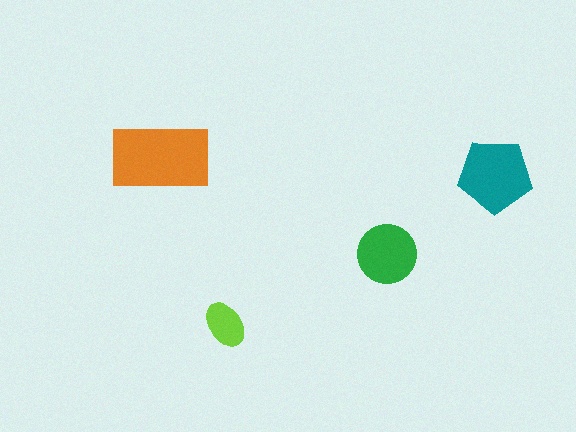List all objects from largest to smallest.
The orange rectangle, the teal pentagon, the green circle, the lime ellipse.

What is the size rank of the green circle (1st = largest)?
3rd.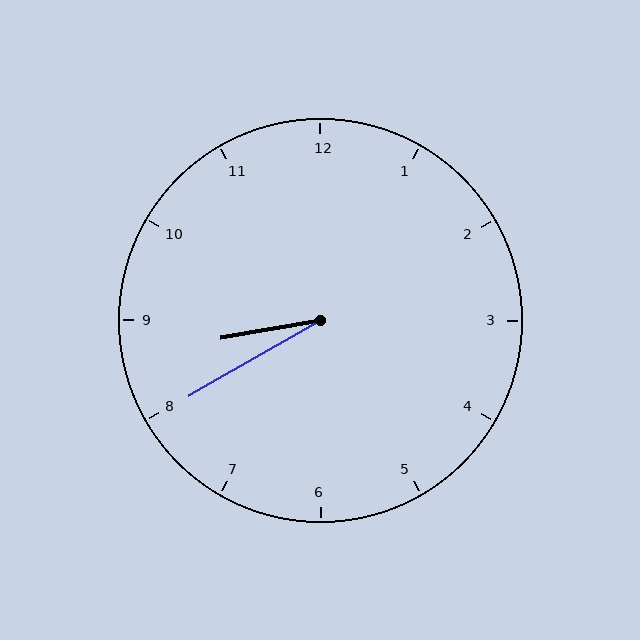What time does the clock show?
8:40.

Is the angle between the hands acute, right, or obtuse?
It is acute.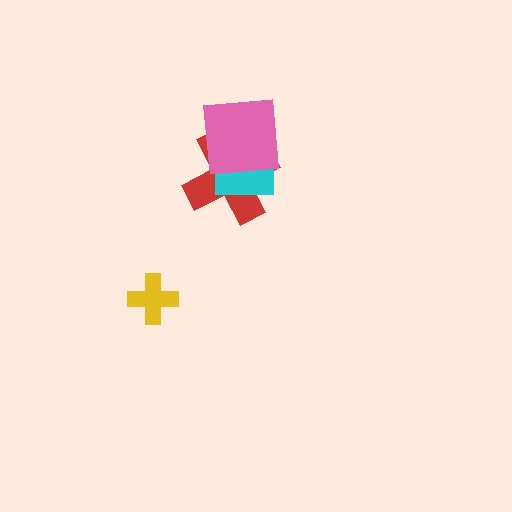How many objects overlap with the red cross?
2 objects overlap with the red cross.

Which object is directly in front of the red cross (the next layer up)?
The cyan rectangle is directly in front of the red cross.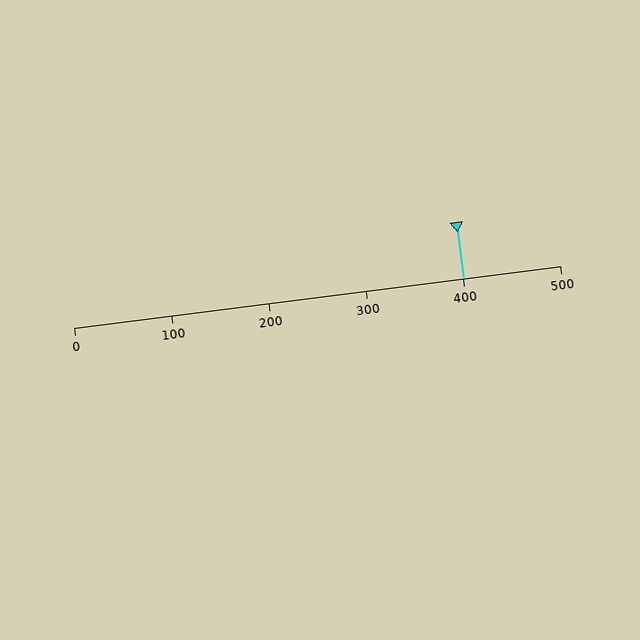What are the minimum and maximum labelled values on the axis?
The axis runs from 0 to 500.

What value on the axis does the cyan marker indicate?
The marker indicates approximately 400.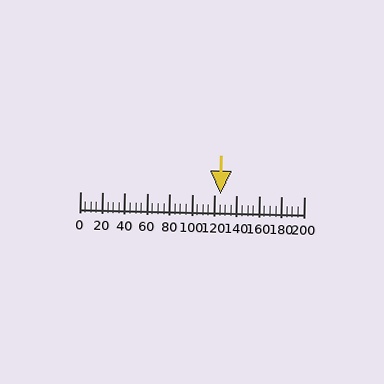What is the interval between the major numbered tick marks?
The major tick marks are spaced 20 units apart.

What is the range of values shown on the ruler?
The ruler shows values from 0 to 200.